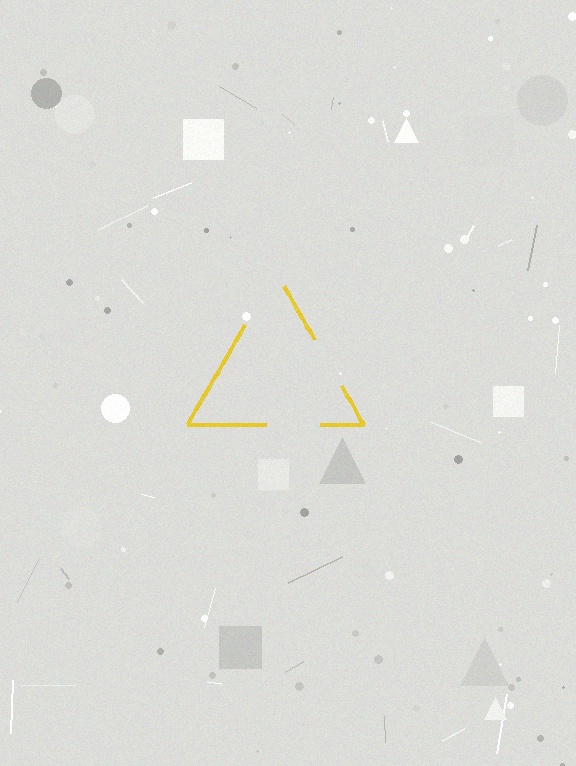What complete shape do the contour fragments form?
The contour fragments form a triangle.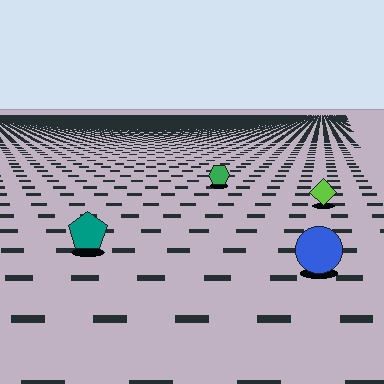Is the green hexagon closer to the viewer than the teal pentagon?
No. The teal pentagon is closer — you can tell from the texture gradient: the ground texture is coarser near it.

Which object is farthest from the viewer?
The green hexagon is farthest from the viewer. It appears smaller and the ground texture around it is denser.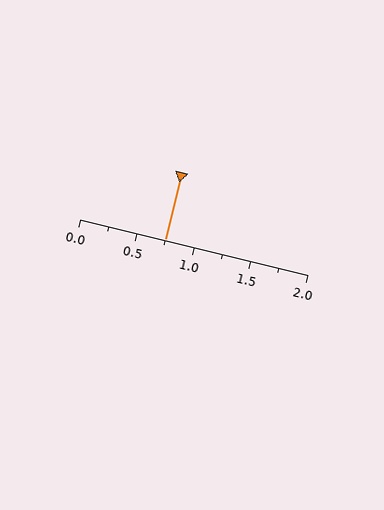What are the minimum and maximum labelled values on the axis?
The axis runs from 0.0 to 2.0.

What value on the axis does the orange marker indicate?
The marker indicates approximately 0.75.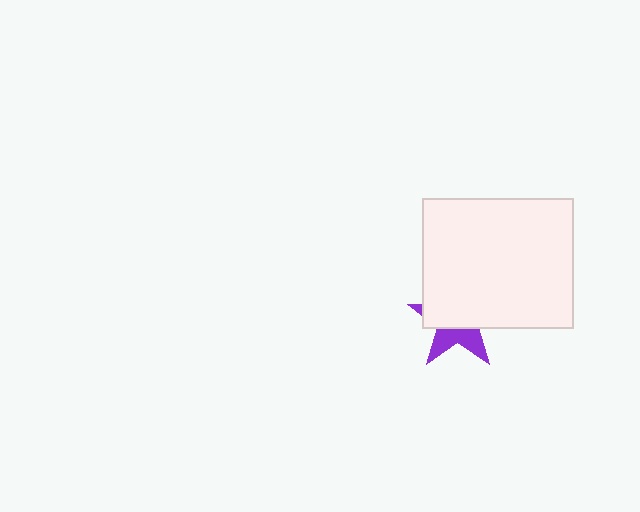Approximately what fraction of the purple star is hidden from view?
Roughly 63% of the purple star is hidden behind the white rectangle.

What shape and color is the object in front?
The object in front is a white rectangle.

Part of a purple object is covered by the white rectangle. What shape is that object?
It is a star.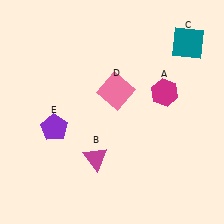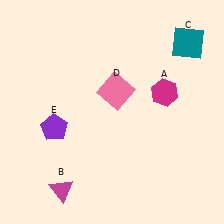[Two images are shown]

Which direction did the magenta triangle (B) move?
The magenta triangle (B) moved left.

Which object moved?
The magenta triangle (B) moved left.